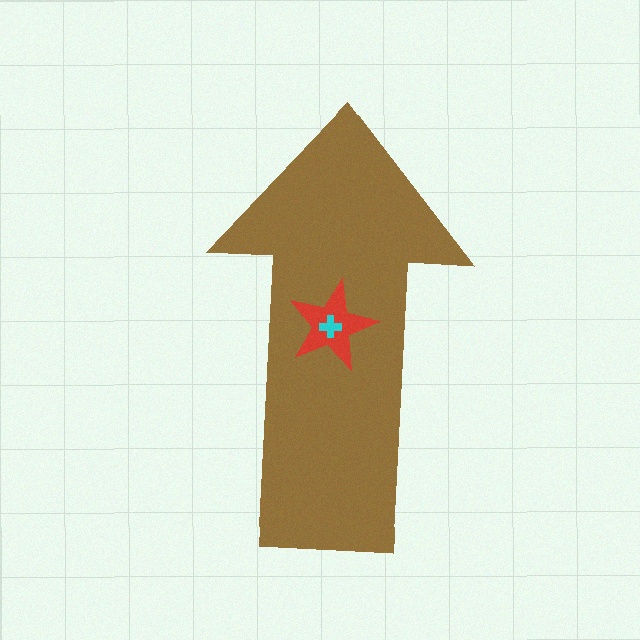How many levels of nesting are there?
3.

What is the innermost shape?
The cyan cross.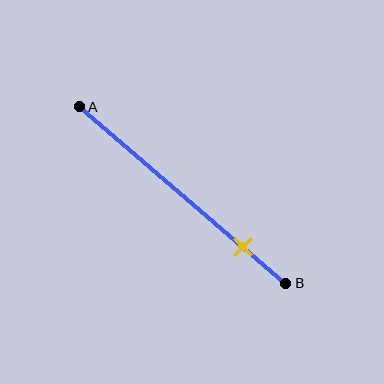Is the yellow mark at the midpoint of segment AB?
No, the mark is at about 80% from A, not at the 50% midpoint.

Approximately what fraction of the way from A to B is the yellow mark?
The yellow mark is approximately 80% of the way from A to B.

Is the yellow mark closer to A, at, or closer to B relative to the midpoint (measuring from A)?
The yellow mark is closer to point B than the midpoint of segment AB.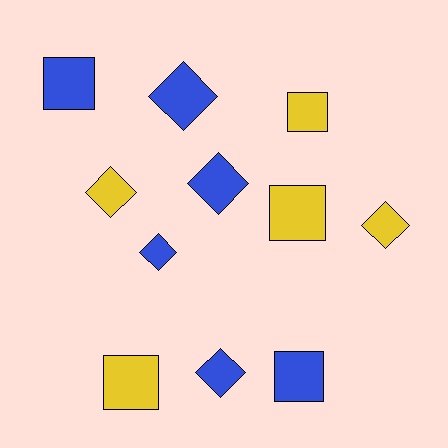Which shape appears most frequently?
Diamond, with 6 objects.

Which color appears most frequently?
Blue, with 6 objects.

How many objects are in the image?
There are 11 objects.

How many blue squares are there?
There are 2 blue squares.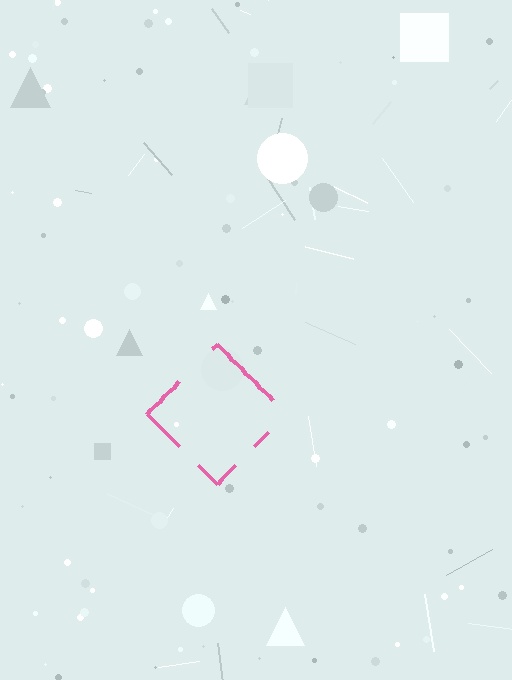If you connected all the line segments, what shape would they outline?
They would outline a diamond.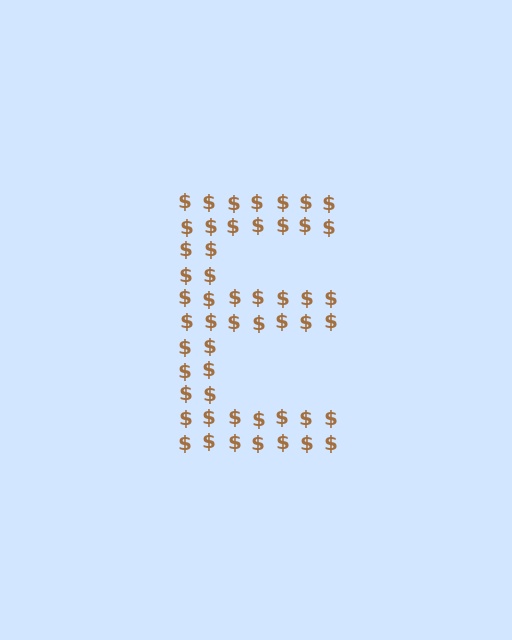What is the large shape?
The large shape is the letter E.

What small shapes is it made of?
It is made of small dollar signs.